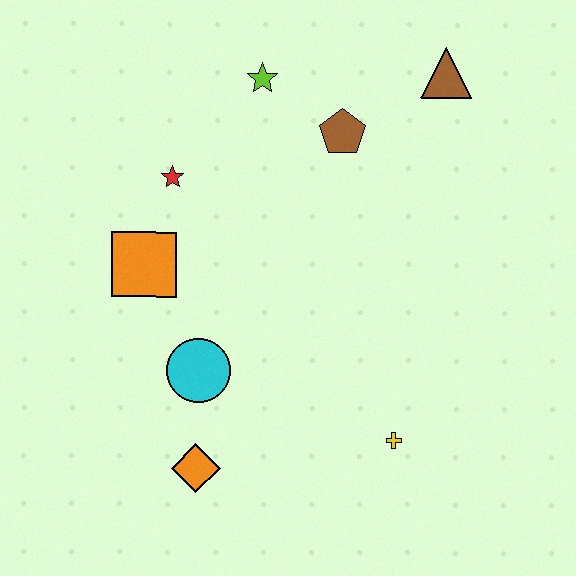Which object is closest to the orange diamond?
The cyan circle is closest to the orange diamond.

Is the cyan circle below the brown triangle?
Yes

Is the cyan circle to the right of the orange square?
Yes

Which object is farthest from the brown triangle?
The orange diamond is farthest from the brown triangle.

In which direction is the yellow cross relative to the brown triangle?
The yellow cross is below the brown triangle.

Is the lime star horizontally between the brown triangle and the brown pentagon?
No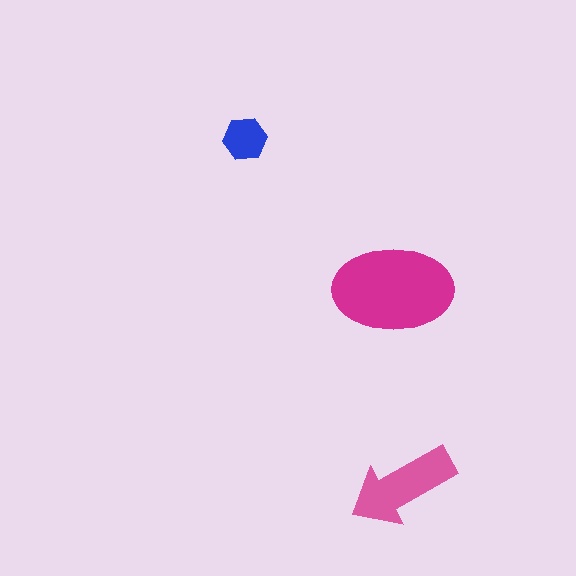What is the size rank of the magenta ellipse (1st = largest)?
1st.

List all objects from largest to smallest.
The magenta ellipse, the pink arrow, the blue hexagon.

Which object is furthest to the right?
The pink arrow is rightmost.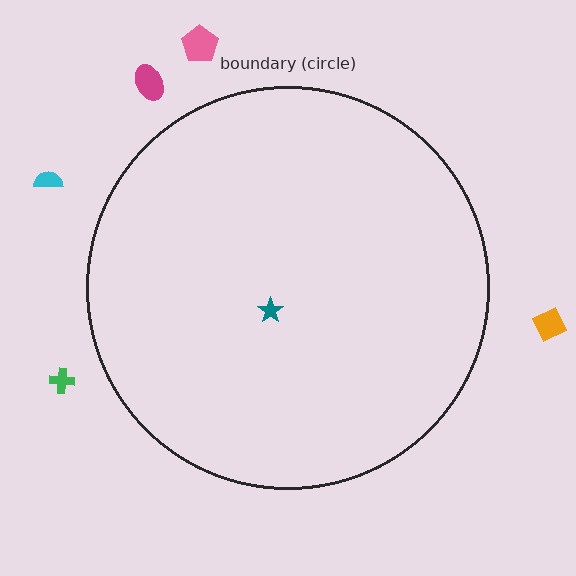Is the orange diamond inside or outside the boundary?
Outside.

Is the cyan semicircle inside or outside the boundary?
Outside.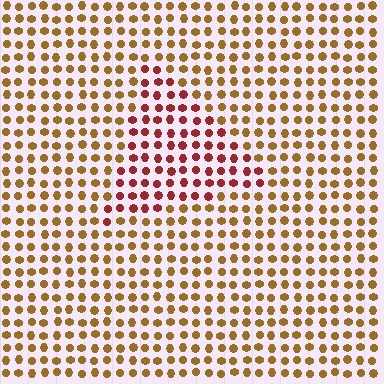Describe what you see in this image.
The image is filled with small brown elements in a uniform arrangement. A triangle-shaped region is visible where the elements are tinted to a slightly different hue, forming a subtle color boundary.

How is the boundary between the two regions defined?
The boundary is defined purely by a slight shift in hue (about 43 degrees). Spacing, size, and orientation are identical on both sides.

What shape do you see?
I see a triangle.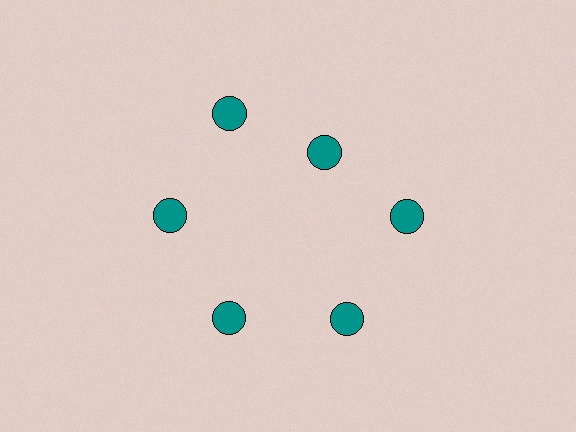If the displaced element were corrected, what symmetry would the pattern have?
It would have 6-fold rotational symmetry — the pattern would map onto itself every 60 degrees.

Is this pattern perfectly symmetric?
No. The 6 teal circles are arranged in a ring, but one element near the 1 o'clock position is pulled inward toward the center, breaking the 6-fold rotational symmetry.